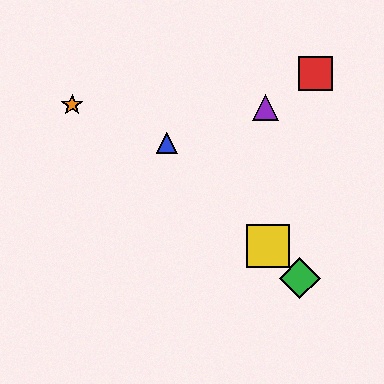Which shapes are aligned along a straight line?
The blue triangle, the green diamond, the yellow square are aligned along a straight line.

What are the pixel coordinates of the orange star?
The orange star is at (72, 105).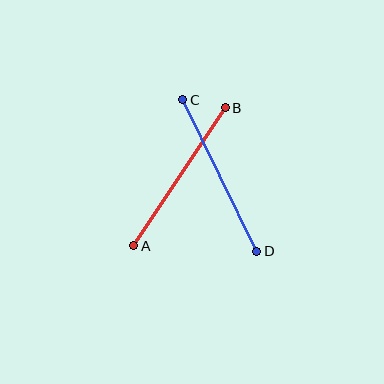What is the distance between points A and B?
The distance is approximately 166 pixels.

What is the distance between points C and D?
The distance is approximately 169 pixels.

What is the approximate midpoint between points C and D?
The midpoint is at approximately (220, 176) pixels.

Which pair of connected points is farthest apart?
Points C and D are farthest apart.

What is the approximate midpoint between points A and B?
The midpoint is at approximately (180, 177) pixels.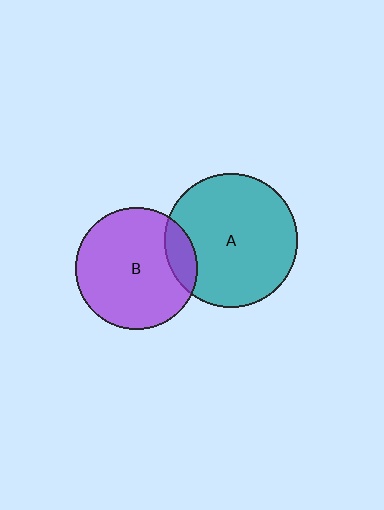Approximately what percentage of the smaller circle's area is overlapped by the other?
Approximately 15%.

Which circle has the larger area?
Circle A (teal).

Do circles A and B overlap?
Yes.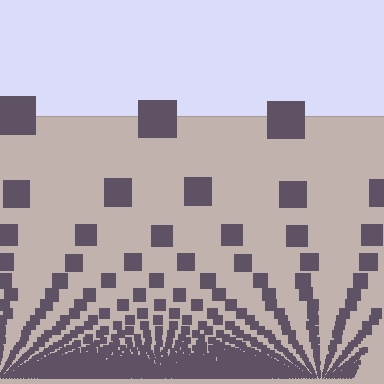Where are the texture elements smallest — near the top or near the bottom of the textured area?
Near the bottom.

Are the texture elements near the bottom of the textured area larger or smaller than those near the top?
Smaller. The gradient is inverted — elements near the bottom are smaller and denser.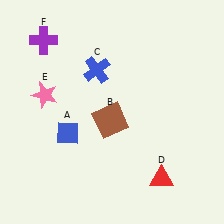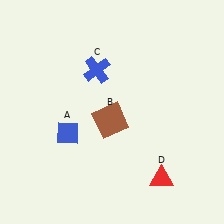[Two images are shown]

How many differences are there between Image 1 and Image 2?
There are 2 differences between the two images.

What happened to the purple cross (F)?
The purple cross (F) was removed in Image 2. It was in the top-left area of Image 1.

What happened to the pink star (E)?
The pink star (E) was removed in Image 2. It was in the top-left area of Image 1.